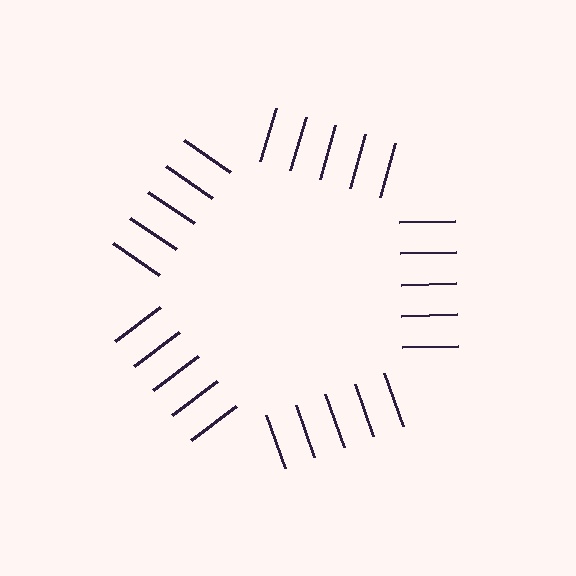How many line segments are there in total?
25 — 5 along each of the 5 edges.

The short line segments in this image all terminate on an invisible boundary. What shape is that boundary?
An illusory pentagon — the line segments terminate on its edges but no continuous stroke is drawn.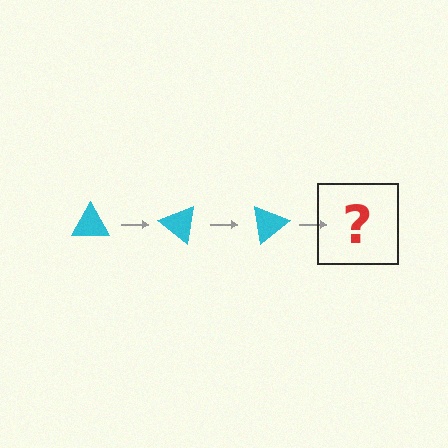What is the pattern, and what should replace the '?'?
The pattern is that the triangle rotates 40 degrees each step. The '?' should be a cyan triangle rotated 120 degrees.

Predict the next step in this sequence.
The next step is a cyan triangle rotated 120 degrees.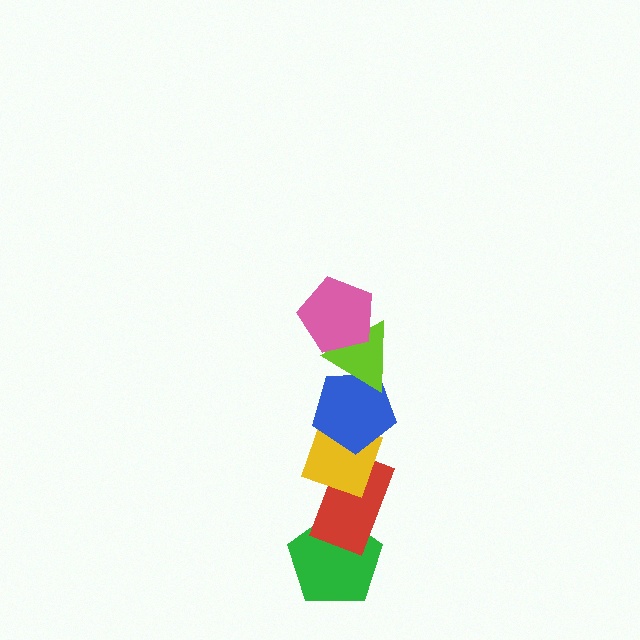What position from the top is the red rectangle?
The red rectangle is 5th from the top.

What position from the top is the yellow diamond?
The yellow diamond is 4th from the top.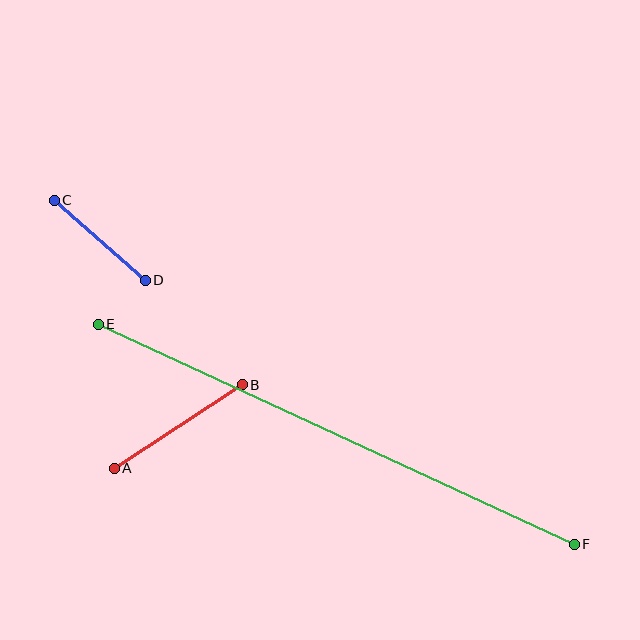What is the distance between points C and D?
The distance is approximately 121 pixels.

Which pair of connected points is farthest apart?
Points E and F are farthest apart.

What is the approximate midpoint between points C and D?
The midpoint is at approximately (100, 240) pixels.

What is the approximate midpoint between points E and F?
The midpoint is at approximately (336, 434) pixels.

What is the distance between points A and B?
The distance is approximately 153 pixels.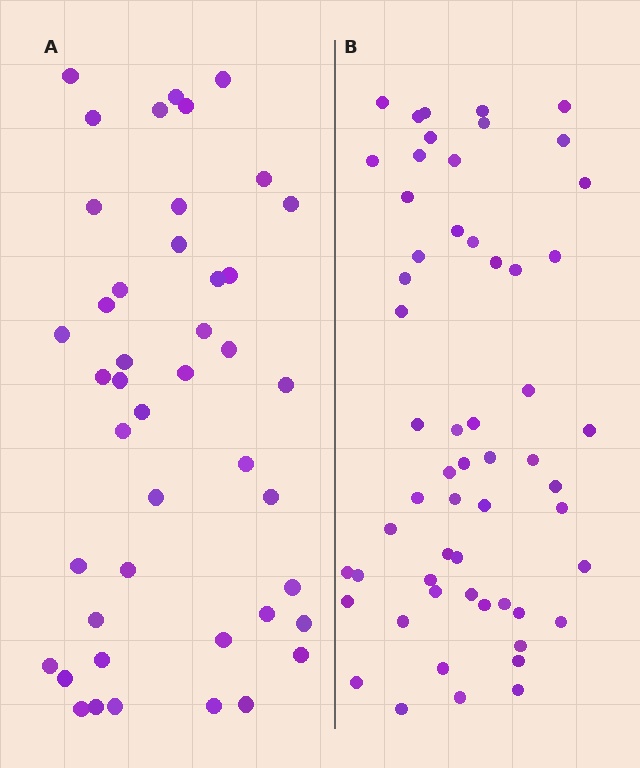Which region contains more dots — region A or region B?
Region B (the right region) has more dots.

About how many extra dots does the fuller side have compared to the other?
Region B has approximately 15 more dots than region A.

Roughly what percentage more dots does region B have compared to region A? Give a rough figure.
About 30% more.